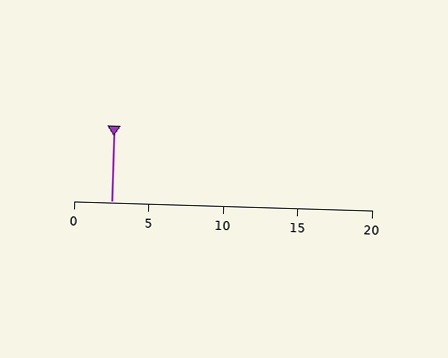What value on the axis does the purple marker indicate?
The marker indicates approximately 2.5.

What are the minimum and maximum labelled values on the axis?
The axis runs from 0 to 20.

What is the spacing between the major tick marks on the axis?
The major ticks are spaced 5 apart.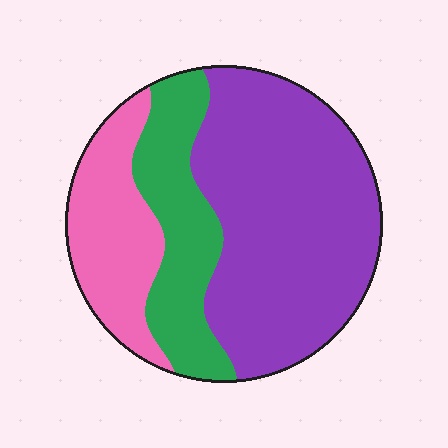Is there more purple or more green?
Purple.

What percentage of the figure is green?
Green covers about 25% of the figure.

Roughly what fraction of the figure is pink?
Pink takes up about one fifth (1/5) of the figure.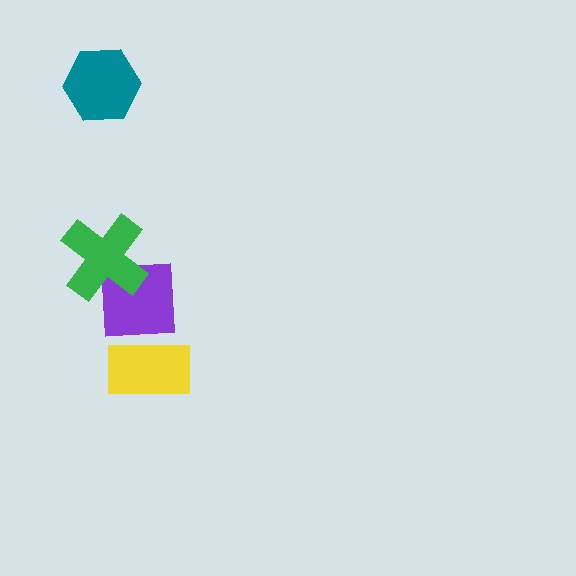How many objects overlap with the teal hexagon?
0 objects overlap with the teal hexagon.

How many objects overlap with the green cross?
1 object overlaps with the green cross.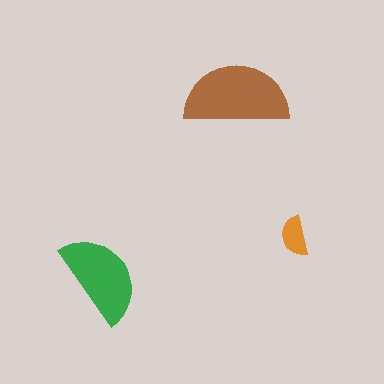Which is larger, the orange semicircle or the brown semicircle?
The brown one.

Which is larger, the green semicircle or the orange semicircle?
The green one.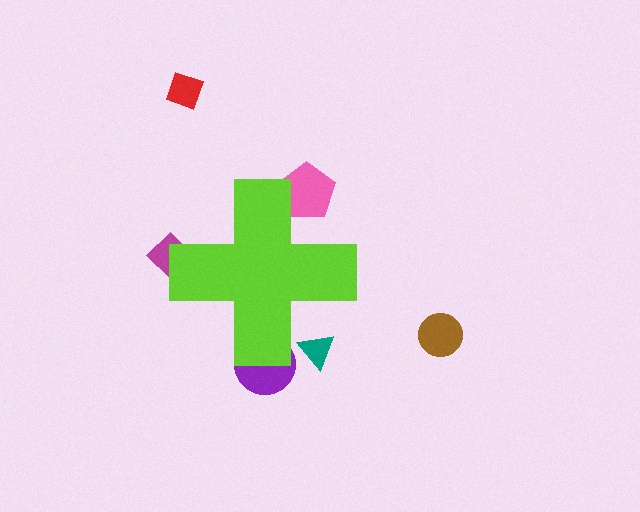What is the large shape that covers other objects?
A lime cross.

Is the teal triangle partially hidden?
Yes, the teal triangle is partially hidden behind the lime cross.